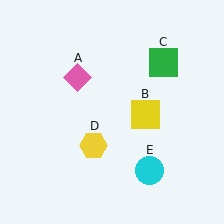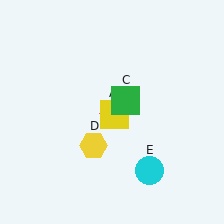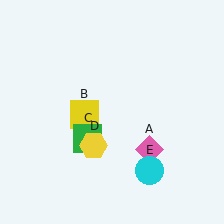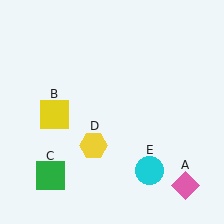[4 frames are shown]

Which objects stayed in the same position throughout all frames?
Yellow hexagon (object D) and cyan circle (object E) remained stationary.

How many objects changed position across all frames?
3 objects changed position: pink diamond (object A), yellow square (object B), green square (object C).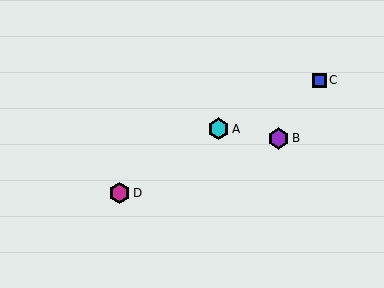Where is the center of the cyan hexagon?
The center of the cyan hexagon is at (219, 129).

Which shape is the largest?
The cyan hexagon (labeled A) is the largest.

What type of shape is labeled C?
Shape C is a blue square.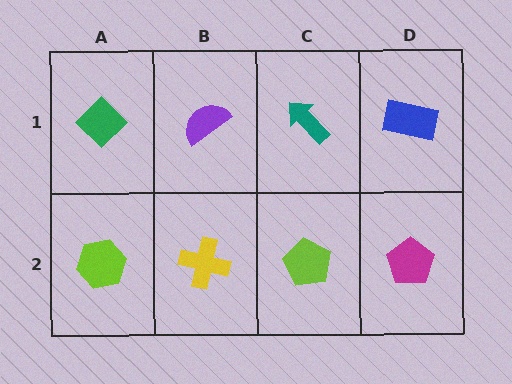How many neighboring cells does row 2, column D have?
2.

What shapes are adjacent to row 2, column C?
A teal arrow (row 1, column C), a yellow cross (row 2, column B), a magenta pentagon (row 2, column D).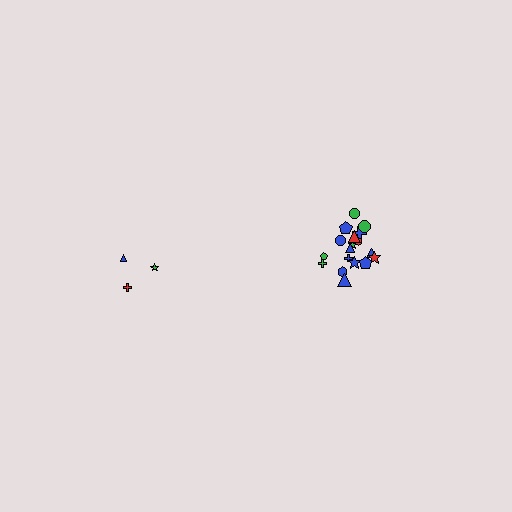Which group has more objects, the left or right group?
The right group.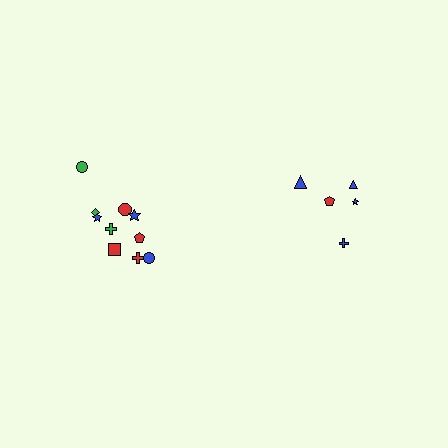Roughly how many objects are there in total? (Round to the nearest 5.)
Roughly 15 objects in total.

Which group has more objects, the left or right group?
The left group.